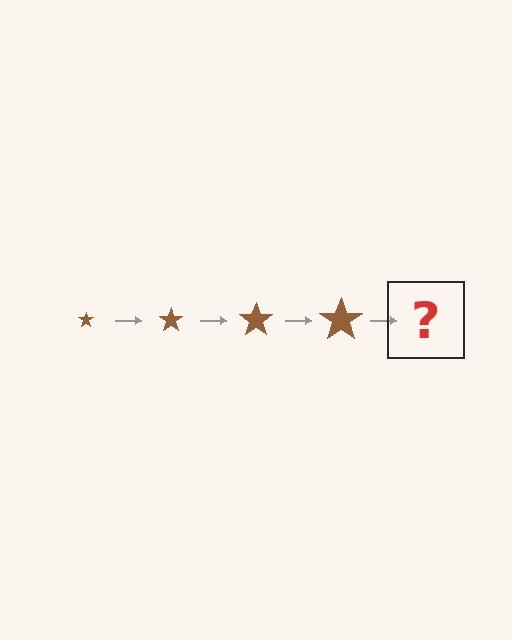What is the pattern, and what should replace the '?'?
The pattern is that the star gets progressively larger each step. The '?' should be a brown star, larger than the previous one.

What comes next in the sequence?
The next element should be a brown star, larger than the previous one.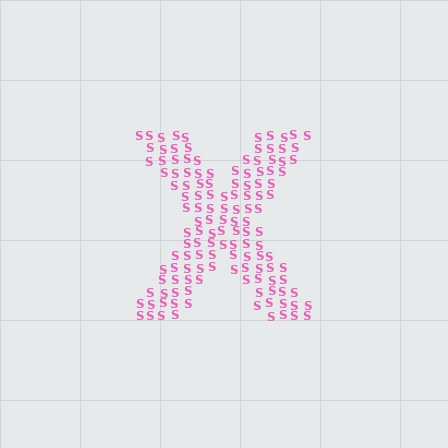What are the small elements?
The small elements are letter S's.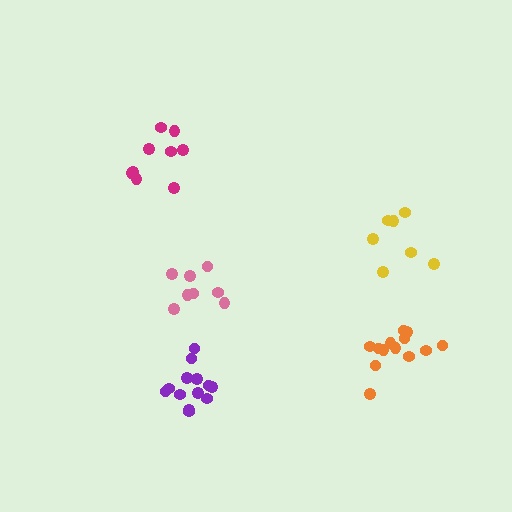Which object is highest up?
The magenta cluster is topmost.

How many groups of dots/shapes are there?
There are 5 groups.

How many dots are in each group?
Group 1: 13 dots, Group 2: 7 dots, Group 3: 13 dots, Group 4: 8 dots, Group 5: 9 dots (50 total).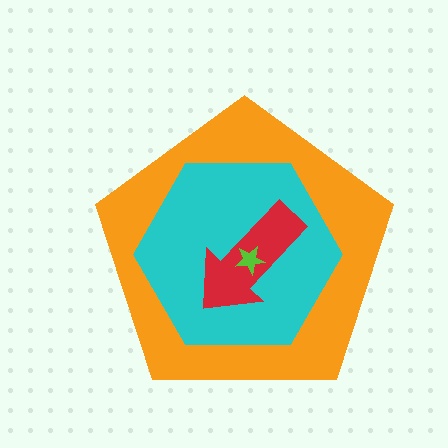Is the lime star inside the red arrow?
Yes.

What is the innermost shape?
The lime star.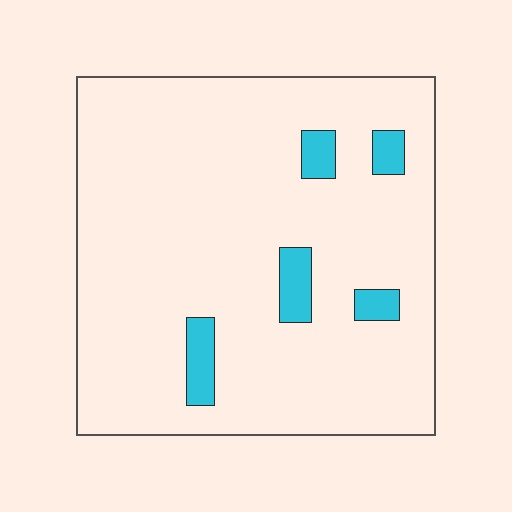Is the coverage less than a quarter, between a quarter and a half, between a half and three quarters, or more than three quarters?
Less than a quarter.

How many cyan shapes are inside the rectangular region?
5.